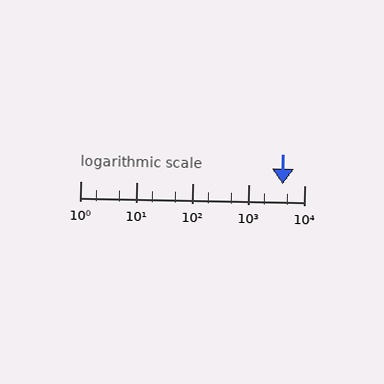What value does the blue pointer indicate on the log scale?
The pointer indicates approximately 4100.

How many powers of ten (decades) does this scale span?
The scale spans 4 decades, from 1 to 10000.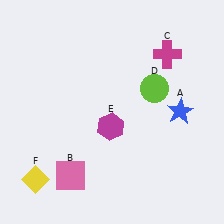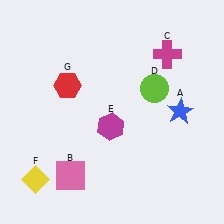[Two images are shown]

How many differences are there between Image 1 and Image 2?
There is 1 difference between the two images.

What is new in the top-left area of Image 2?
A red hexagon (G) was added in the top-left area of Image 2.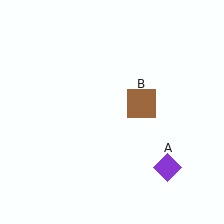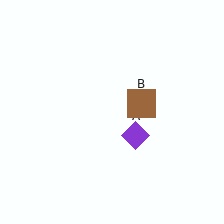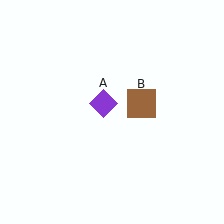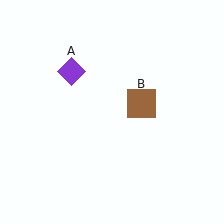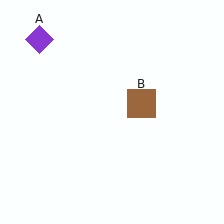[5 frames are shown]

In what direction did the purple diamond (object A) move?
The purple diamond (object A) moved up and to the left.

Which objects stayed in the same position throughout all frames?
Brown square (object B) remained stationary.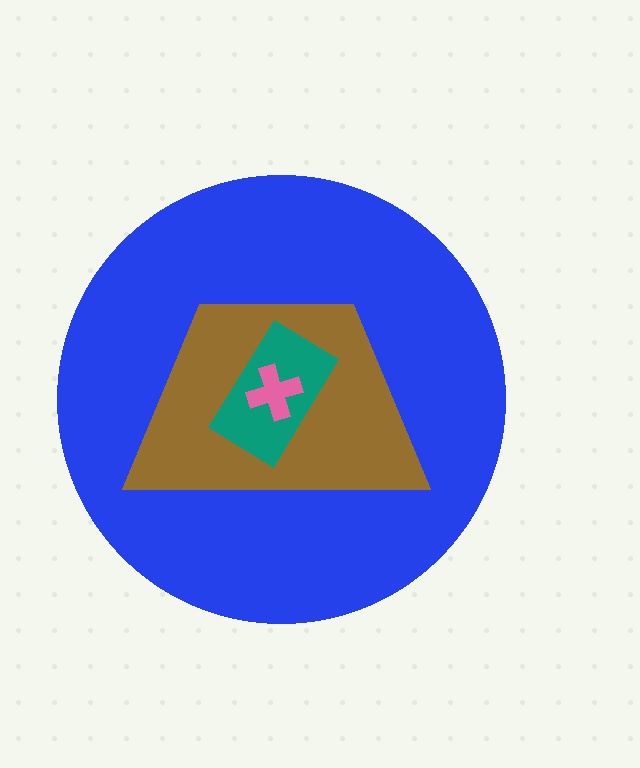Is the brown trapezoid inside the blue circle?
Yes.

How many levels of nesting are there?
4.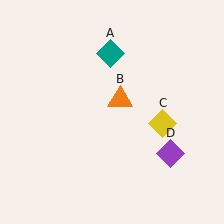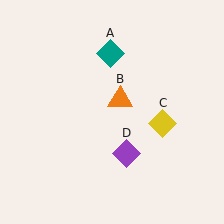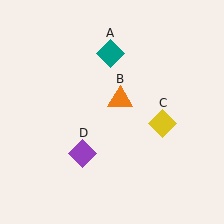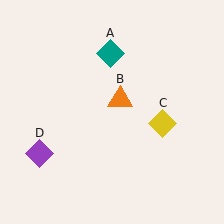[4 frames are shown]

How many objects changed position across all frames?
1 object changed position: purple diamond (object D).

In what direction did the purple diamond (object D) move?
The purple diamond (object D) moved left.